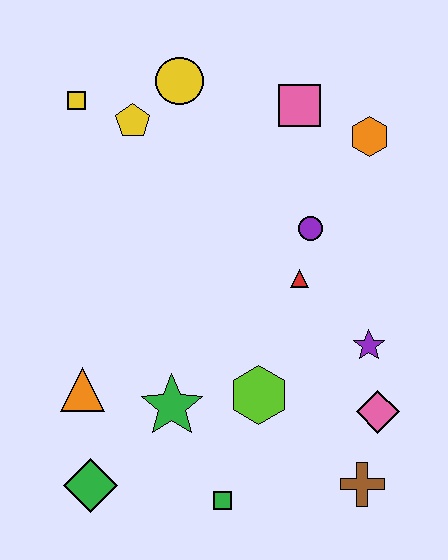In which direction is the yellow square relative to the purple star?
The yellow square is to the left of the purple star.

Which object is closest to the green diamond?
The orange triangle is closest to the green diamond.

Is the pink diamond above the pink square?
No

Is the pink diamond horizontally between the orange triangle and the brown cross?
No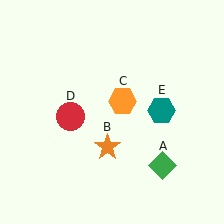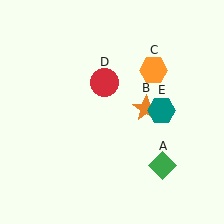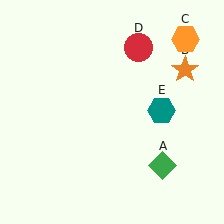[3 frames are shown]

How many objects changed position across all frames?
3 objects changed position: orange star (object B), orange hexagon (object C), red circle (object D).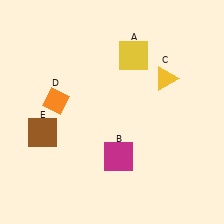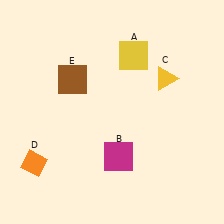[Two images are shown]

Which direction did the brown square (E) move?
The brown square (E) moved up.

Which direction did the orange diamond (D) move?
The orange diamond (D) moved down.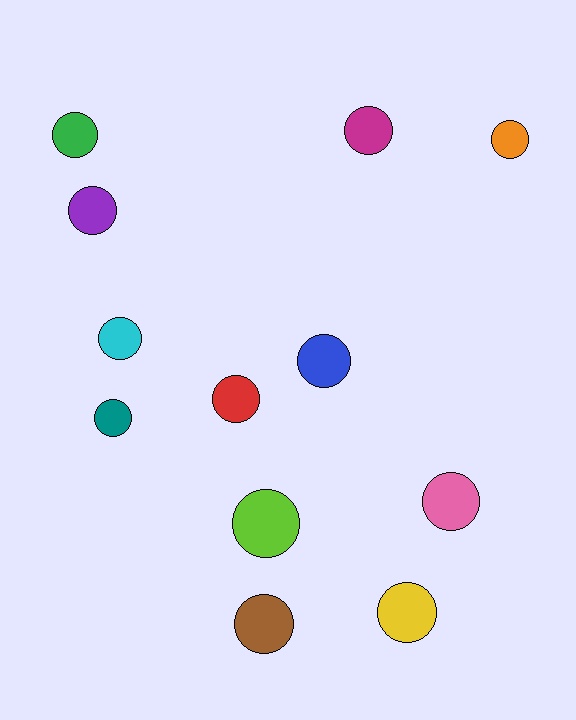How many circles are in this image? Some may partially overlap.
There are 12 circles.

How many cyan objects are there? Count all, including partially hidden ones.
There is 1 cyan object.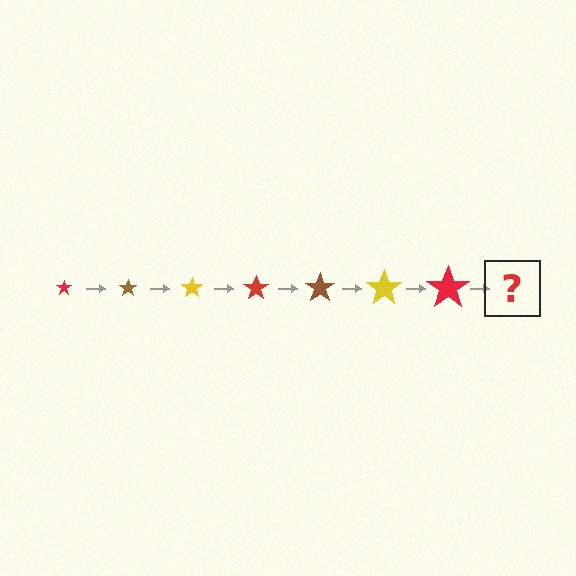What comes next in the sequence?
The next element should be a brown star, larger than the previous one.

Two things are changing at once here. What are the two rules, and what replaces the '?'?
The two rules are that the star grows larger each step and the color cycles through red, brown, and yellow. The '?' should be a brown star, larger than the previous one.